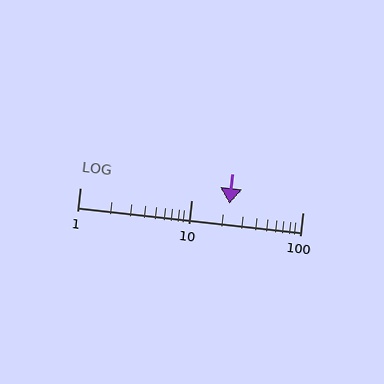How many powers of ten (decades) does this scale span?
The scale spans 2 decades, from 1 to 100.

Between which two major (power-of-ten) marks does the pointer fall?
The pointer is between 10 and 100.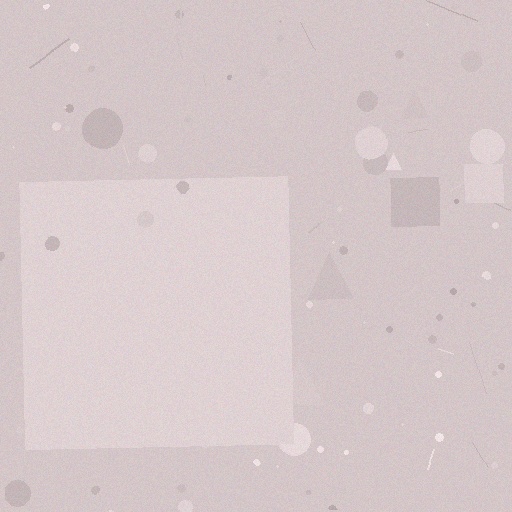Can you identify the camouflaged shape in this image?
The camouflaged shape is a square.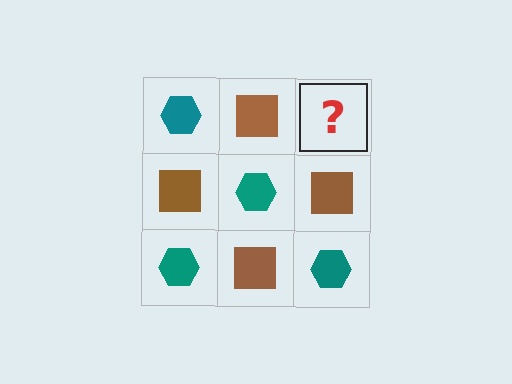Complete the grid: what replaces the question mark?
The question mark should be replaced with a teal hexagon.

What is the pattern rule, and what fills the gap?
The rule is that it alternates teal hexagon and brown square in a checkerboard pattern. The gap should be filled with a teal hexagon.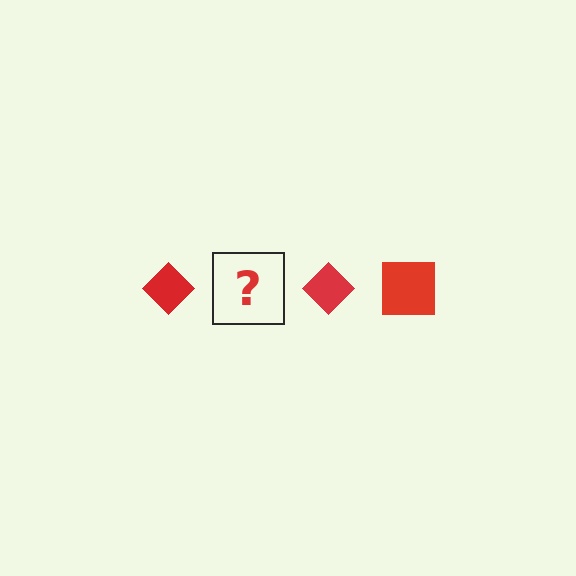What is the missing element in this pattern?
The missing element is a red square.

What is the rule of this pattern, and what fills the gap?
The rule is that the pattern cycles through diamond, square shapes in red. The gap should be filled with a red square.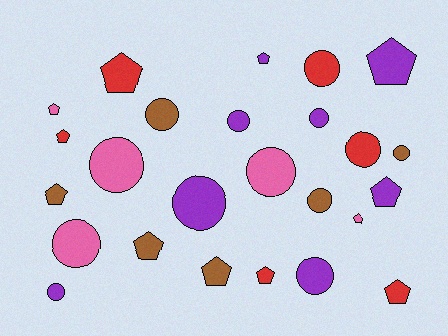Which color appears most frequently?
Purple, with 8 objects.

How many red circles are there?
There are 2 red circles.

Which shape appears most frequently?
Circle, with 13 objects.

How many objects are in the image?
There are 25 objects.